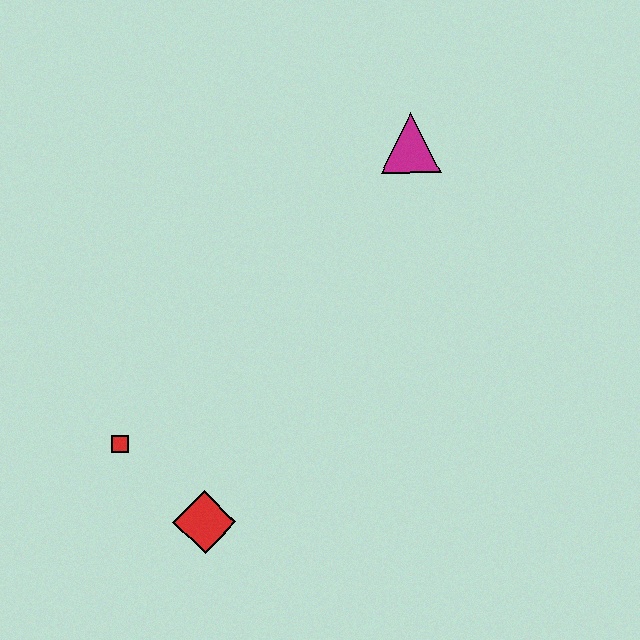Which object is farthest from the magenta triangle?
The red diamond is farthest from the magenta triangle.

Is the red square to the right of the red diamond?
No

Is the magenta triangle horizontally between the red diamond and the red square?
No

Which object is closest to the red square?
The red diamond is closest to the red square.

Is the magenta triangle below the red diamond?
No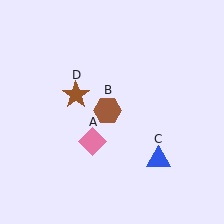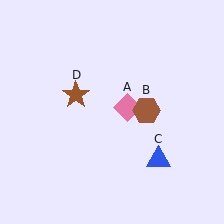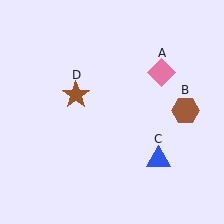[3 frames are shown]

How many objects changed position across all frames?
2 objects changed position: pink diamond (object A), brown hexagon (object B).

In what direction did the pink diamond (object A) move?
The pink diamond (object A) moved up and to the right.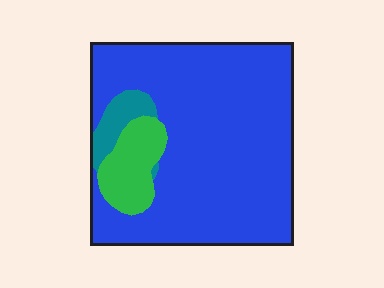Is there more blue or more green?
Blue.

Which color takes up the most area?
Blue, at roughly 85%.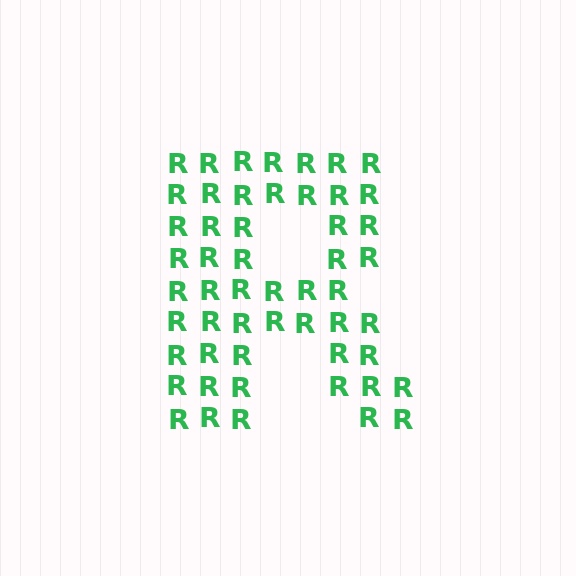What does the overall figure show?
The overall figure shows the letter R.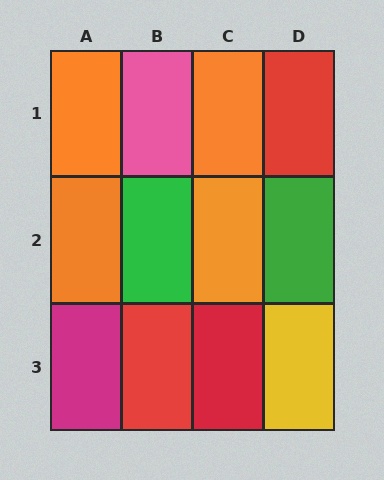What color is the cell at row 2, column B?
Green.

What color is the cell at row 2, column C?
Orange.